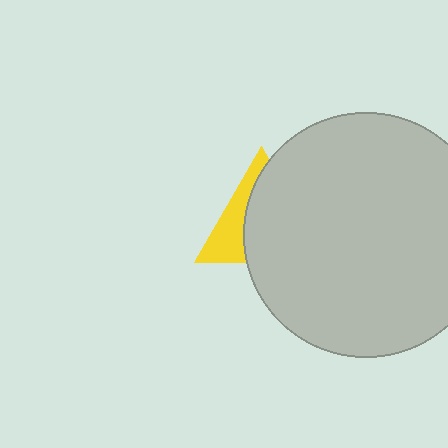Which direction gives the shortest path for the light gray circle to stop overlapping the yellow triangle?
Moving right gives the shortest separation.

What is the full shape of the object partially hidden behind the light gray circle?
The partially hidden object is a yellow triangle.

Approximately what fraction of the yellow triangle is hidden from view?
Roughly 65% of the yellow triangle is hidden behind the light gray circle.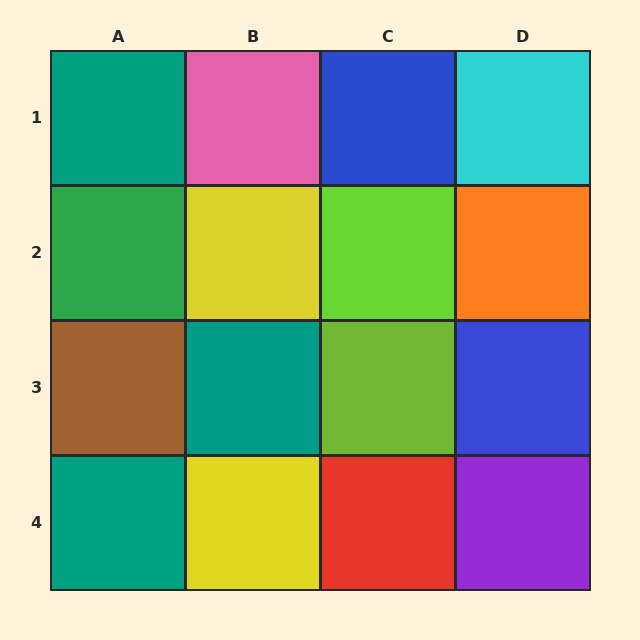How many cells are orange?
1 cell is orange.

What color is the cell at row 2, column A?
Green.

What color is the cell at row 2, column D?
Orange.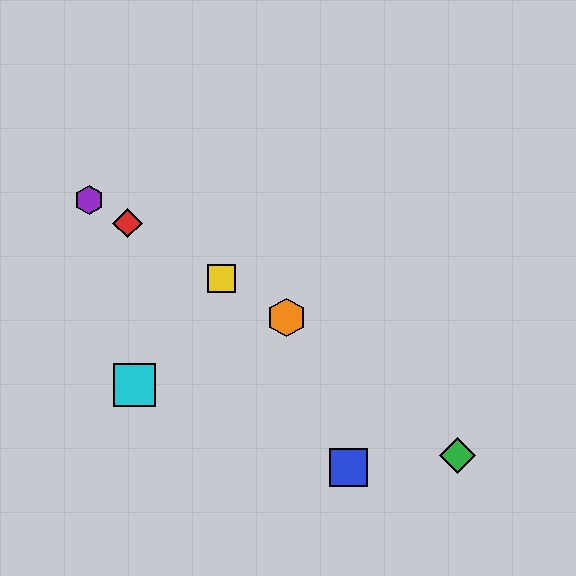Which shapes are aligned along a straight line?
The red diamond, the yellow square, the purple hexagon, the orange hexagon are aligned along a straight line.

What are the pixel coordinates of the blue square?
The blue square is at (349, 467).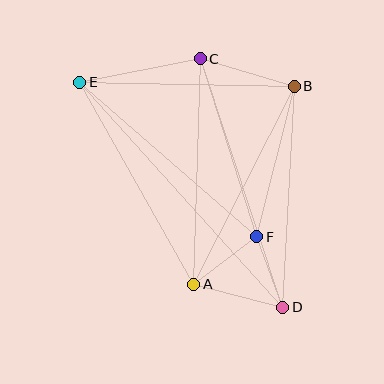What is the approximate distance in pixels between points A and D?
The distance between A and D is approximately 92 pixels.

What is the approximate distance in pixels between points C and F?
The distance between C and F is approximately 187 pixels.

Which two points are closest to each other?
Points D and F are closest to each other.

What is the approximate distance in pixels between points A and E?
The distance between A and E is approximately 232 pixels.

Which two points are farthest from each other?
Points D and E are farthest from each other.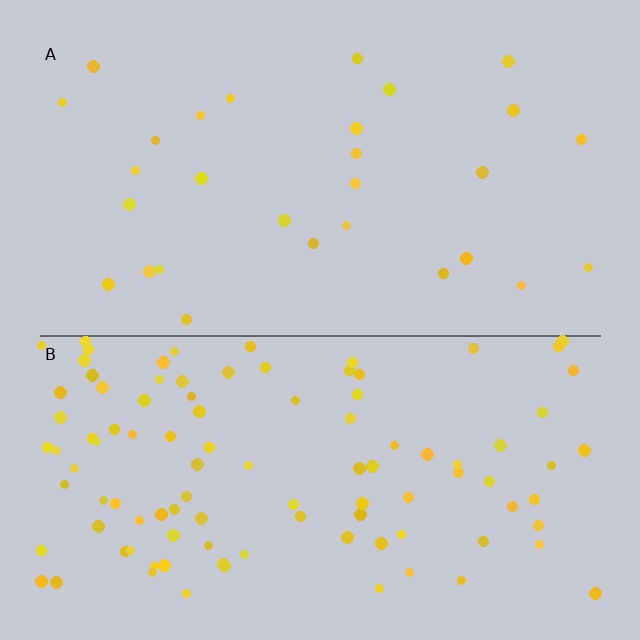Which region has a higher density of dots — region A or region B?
B (the bottom).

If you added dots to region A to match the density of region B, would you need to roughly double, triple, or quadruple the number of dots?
Approximately quadruple.